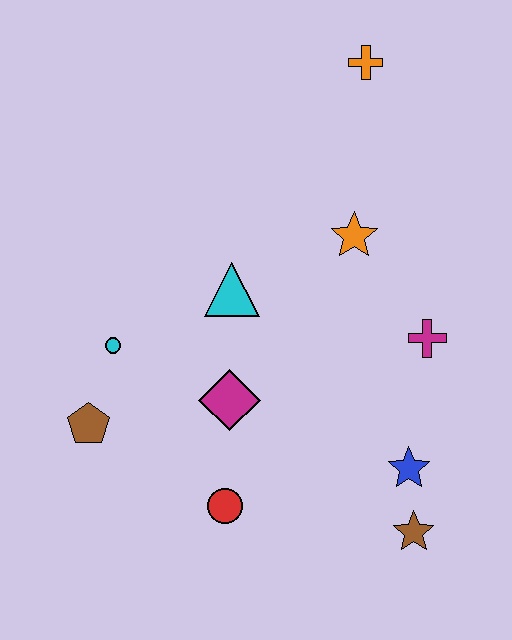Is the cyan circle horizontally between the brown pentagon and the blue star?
Yes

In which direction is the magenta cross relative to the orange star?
The magenta cross is below the orange star.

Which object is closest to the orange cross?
The orange star is closest to the orange cross.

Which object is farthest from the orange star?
The brown pentagon is farthest from the orange star.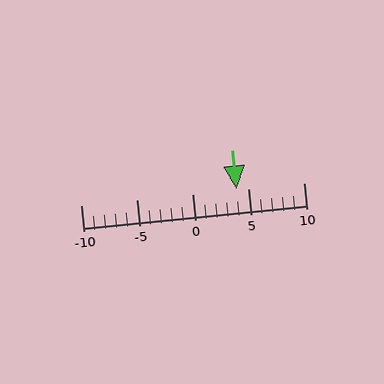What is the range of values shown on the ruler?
The ruler shows values from -10 to 10.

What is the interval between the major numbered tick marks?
The major tick marks are spaced 5 units apart.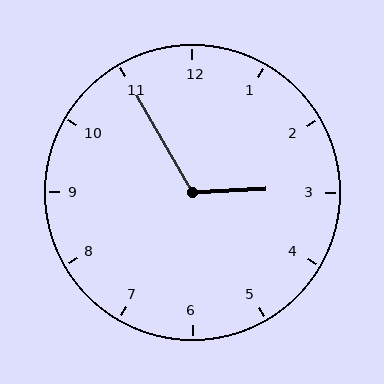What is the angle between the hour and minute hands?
Approximately 118 degrees.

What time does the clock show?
2:55.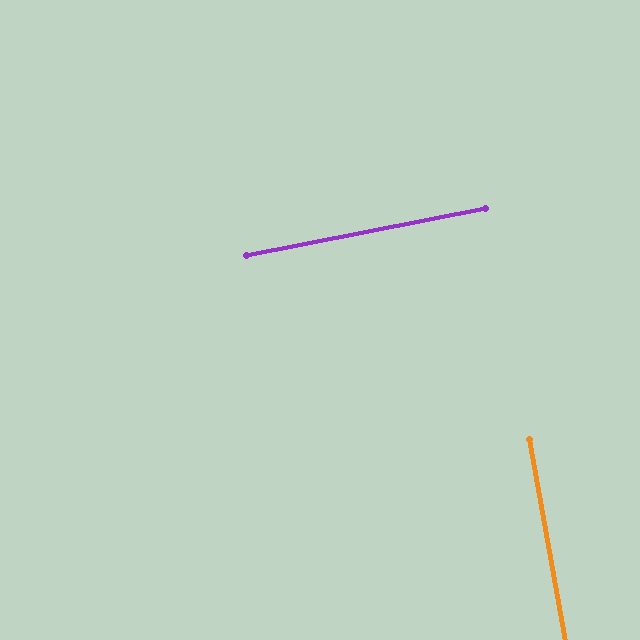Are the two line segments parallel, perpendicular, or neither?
Perpendicular — they meet at approximately 89°.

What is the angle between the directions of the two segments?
Approximately 89 degrees.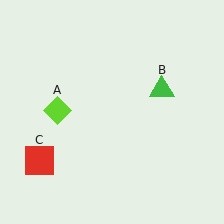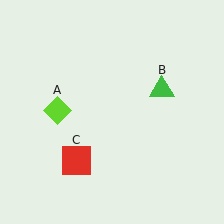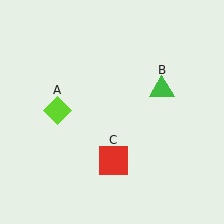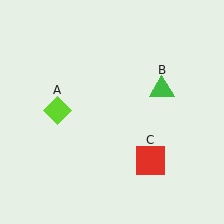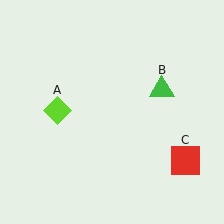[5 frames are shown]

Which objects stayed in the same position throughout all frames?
Lime diamond (object A) and green triangle (object B) remained stationary.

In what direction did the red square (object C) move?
The red square (object C) moved right.